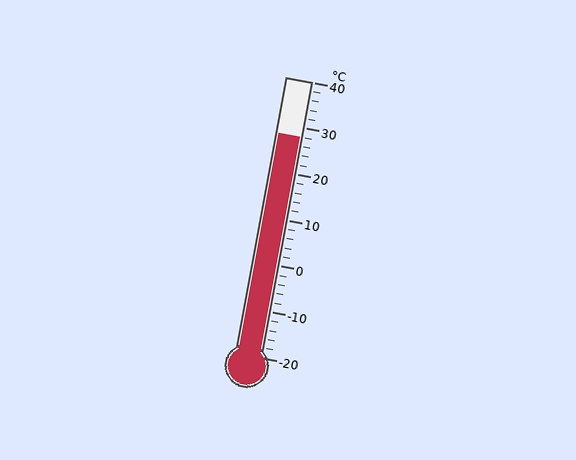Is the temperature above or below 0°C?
The temperature is above 0°C.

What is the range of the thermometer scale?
The thermometer scale ranges from -20°C to 40°C.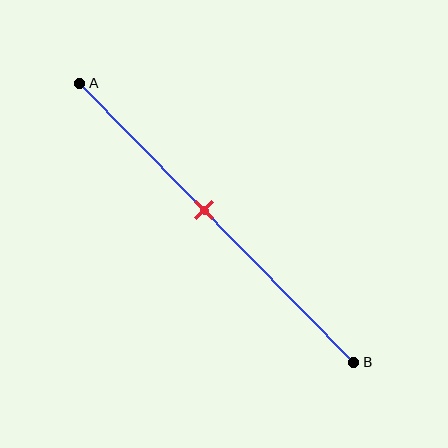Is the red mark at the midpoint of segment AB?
No, the mark is at about 45% from A, not at the 50% midpoint.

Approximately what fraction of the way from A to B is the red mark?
The red mark is approximately 45% of the way from A to B.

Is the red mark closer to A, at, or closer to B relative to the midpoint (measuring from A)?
The red mark is closer to point A than the midpoint of segment AB.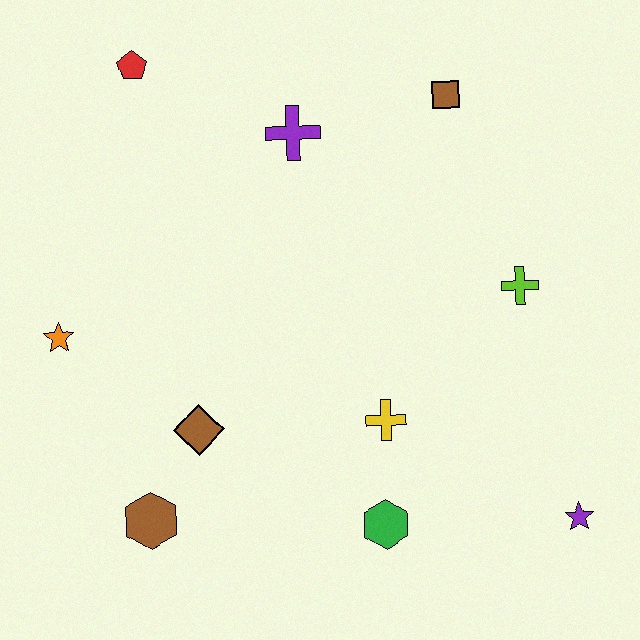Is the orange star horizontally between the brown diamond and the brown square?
No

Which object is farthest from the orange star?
The purple star is farthest from the orange star.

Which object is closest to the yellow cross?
The green hexagon is closest to the yellow cross.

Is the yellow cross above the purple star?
Yes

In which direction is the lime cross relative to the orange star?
The lime cross is to the right of the orange star.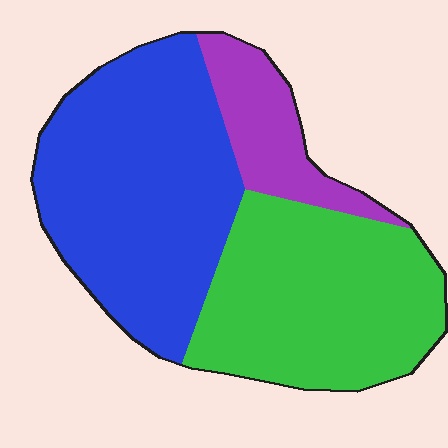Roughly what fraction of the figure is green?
Green covers around 40% of the figure.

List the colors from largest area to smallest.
From largest to smallest: blue, green, purple.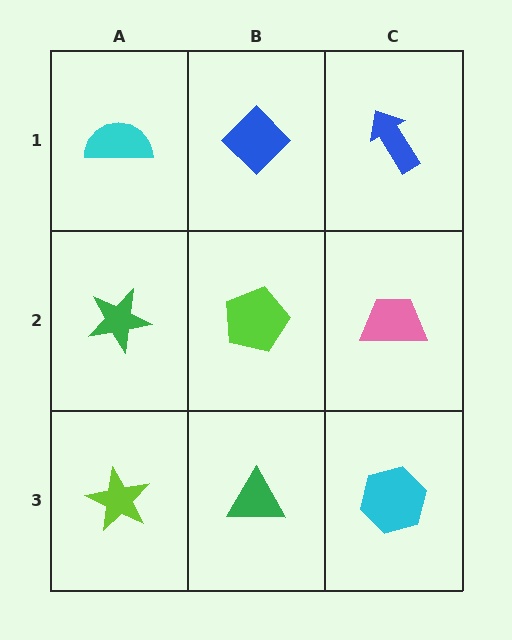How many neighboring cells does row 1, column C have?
2.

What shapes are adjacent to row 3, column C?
A pink trapezoid (row 2, column C), a green triangle (row 3, column B).